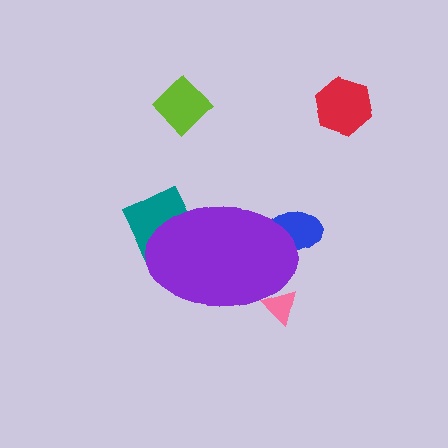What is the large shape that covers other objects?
A purple ellipse.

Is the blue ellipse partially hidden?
Yes, the blue ellipse is partially hidden behind the purple ellipse.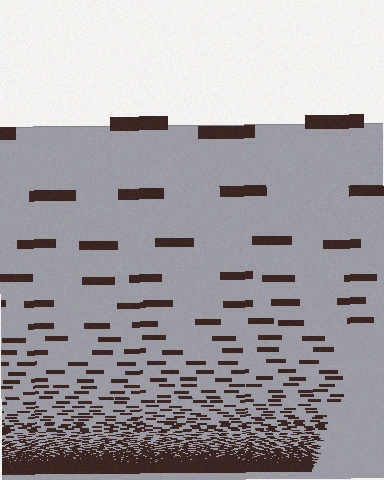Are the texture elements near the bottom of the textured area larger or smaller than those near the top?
Smaller. The gradient is inverted — elements near the bottom are smaller and denser.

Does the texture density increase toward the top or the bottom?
Density increases toward the bottom.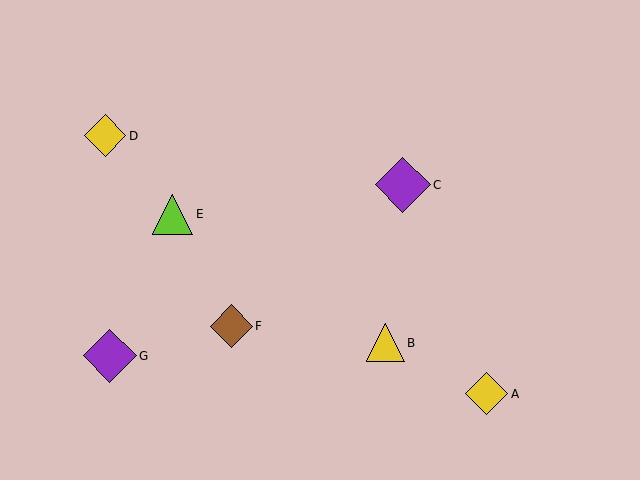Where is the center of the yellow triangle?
The center of the yellow triangle is at (385, 343).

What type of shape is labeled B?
Shape B is a yellow triangle.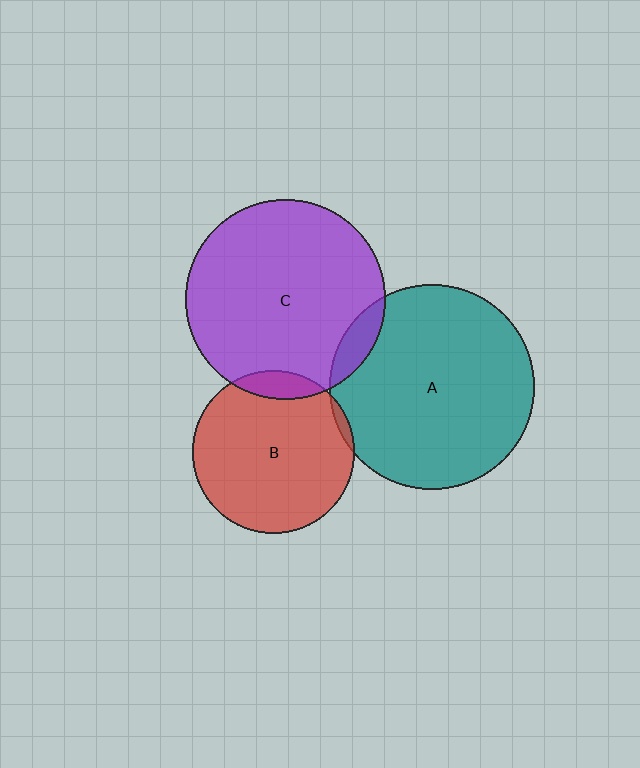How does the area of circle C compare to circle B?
Approximately 1.5 times.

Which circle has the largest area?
Circle A (teal).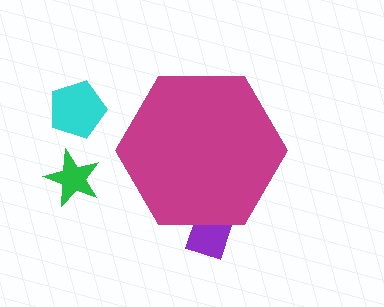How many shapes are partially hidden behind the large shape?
1 shape is partially hidden.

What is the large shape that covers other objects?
A magenta hexagon.